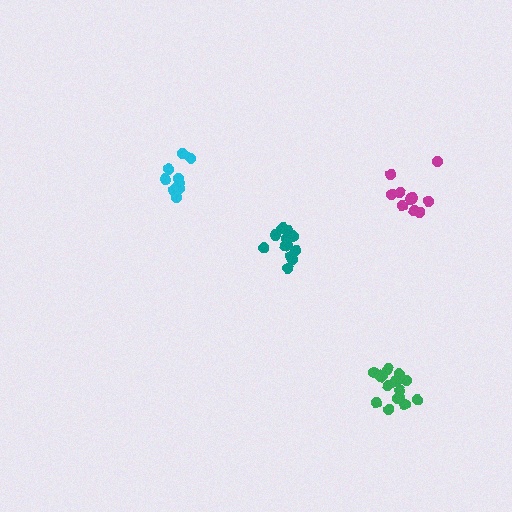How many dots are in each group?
Group 1: 15 dots, Group 2: 10 dots, Group 3: 10 dots, Group 4: 14 dots (49 total).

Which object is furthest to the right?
The magenta cluster is rightmost.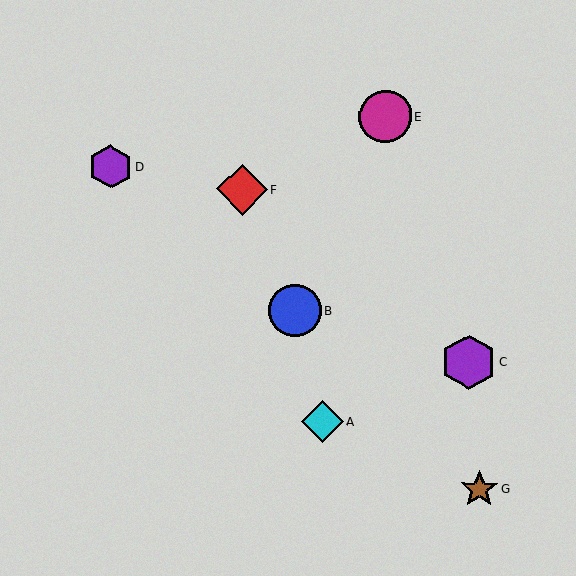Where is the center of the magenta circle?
The center of the magenta circle is at (385, 117).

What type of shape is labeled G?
Shape G is a brown star.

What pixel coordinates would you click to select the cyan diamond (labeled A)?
Click at (322, 422) to select the cyan diamond A.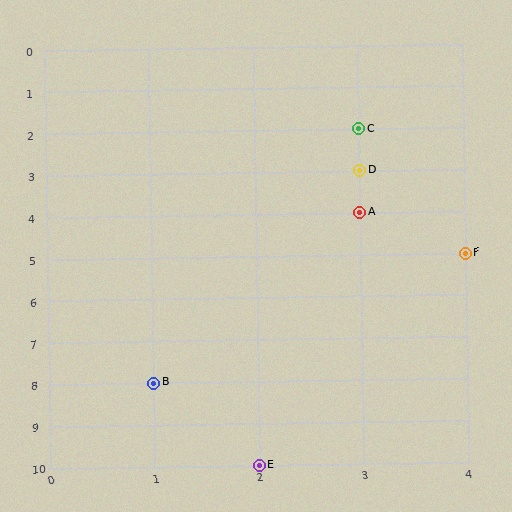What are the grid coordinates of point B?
Point B is at grid coordinates (1, 8).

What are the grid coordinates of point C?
Point C is at grid coordinates (3, 2).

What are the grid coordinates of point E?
Point E is at grid coordinates (2, 10).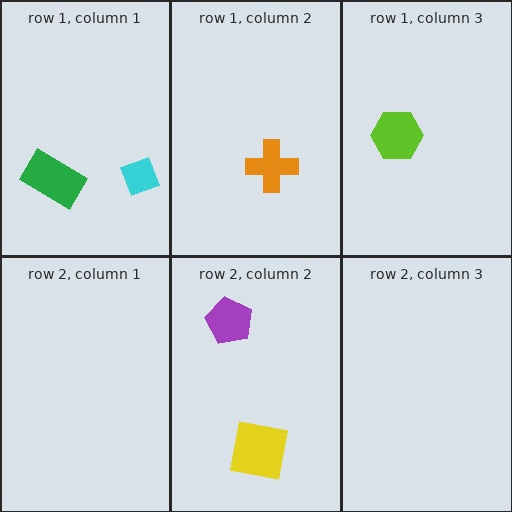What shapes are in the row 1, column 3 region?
The lime hexagon.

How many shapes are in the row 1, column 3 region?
1.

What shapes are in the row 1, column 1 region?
The green rectangle, the cyan diamond.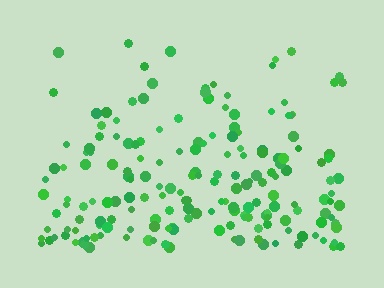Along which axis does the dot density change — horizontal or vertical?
Vertical.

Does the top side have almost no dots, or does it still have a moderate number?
Still a moderate number, just noticeably fewer than the bottom.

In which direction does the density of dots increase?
From top to bottom, with the bottom side densest.